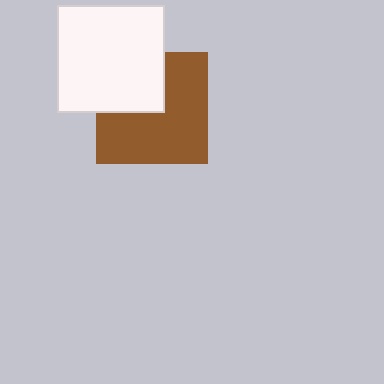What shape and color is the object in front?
The object in front is a white square.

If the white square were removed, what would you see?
You would see the complete brown square.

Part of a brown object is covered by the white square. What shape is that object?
It is a square.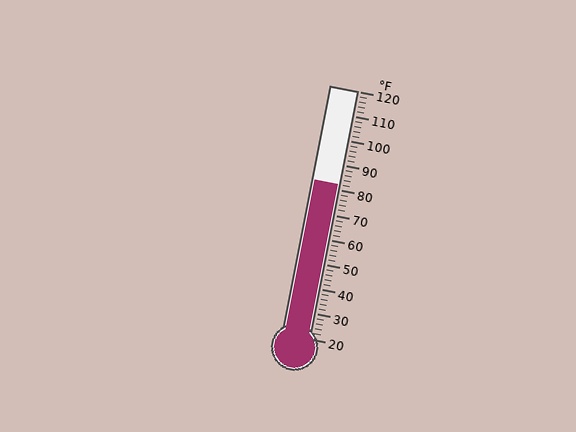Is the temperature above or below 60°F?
The temperature is above 60°F.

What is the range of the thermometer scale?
The thermometer scale ranges from 20°F to 120°F.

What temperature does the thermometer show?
The thermometer shows approximately 82°F.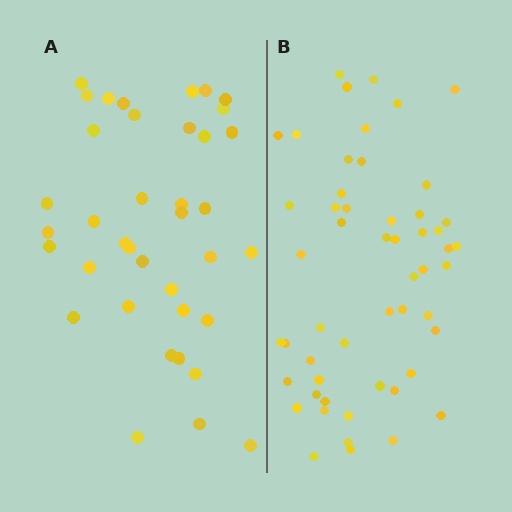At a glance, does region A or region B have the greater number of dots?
Region B (the right region) has more dots.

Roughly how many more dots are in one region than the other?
Region B has approximately 15 more dots than region A.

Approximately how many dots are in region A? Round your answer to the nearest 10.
About 40 dots. (The exact count is 38, which rounds to 40.)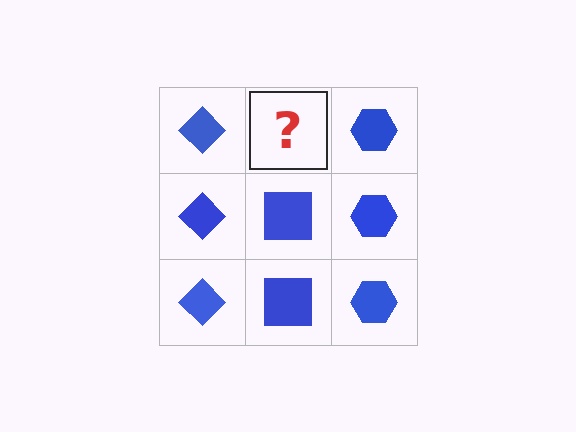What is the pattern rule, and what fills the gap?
The rule is that each column has a consistent shape. The gap should be filled with a blue square.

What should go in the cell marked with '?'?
The missing cell should contain a blue square.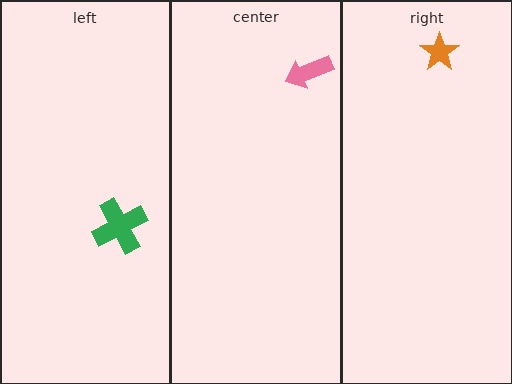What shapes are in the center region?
The pink arrow.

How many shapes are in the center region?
1.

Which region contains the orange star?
The right region.